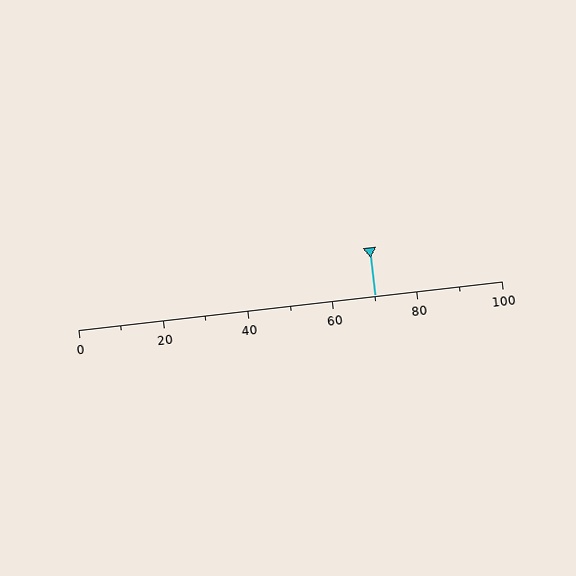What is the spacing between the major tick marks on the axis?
The major ticks are spaced 20 apart.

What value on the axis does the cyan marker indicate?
The marker indicates approximately 70.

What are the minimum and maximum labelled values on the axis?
The axis runs from 0 to 100.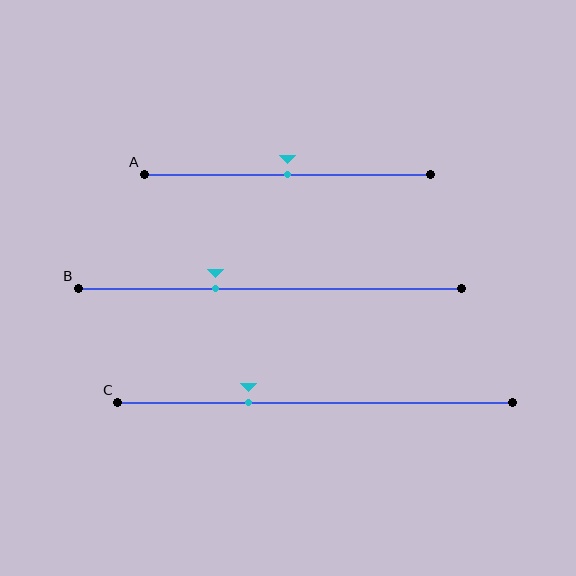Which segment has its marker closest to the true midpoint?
Segment A has its marker closest to the true midpoint.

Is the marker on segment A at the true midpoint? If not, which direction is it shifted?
Yes, the marker on segment A is at the true midpoint.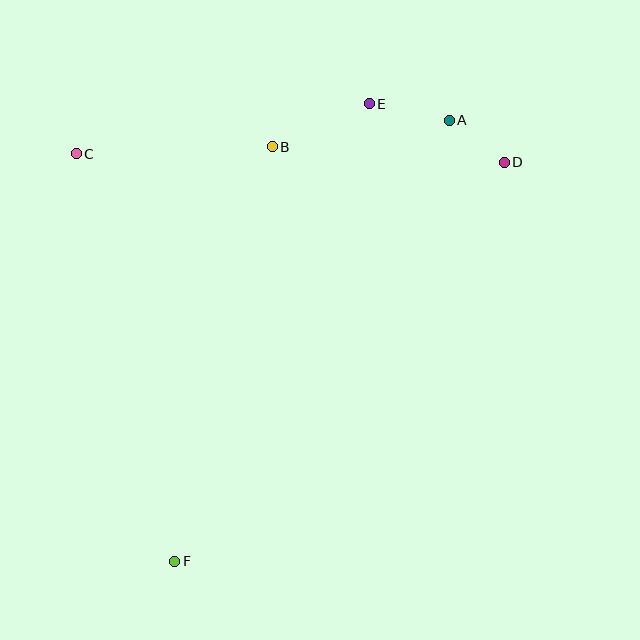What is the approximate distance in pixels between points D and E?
The distance between D and E is approximately 147 pixels.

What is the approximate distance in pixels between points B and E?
The distance between B and E is approximately 106 pixels.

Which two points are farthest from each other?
Points A and F are farthest from each other.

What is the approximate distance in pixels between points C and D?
The distance between C and D is approximately 428 pixels.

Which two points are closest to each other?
Points A and D are closest to each other.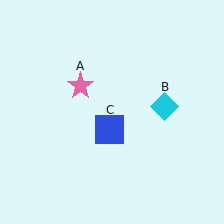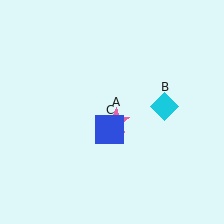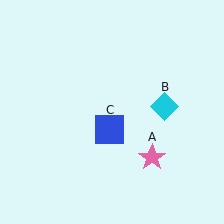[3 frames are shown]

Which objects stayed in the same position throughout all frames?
Cyan diamond (object B) and blue square (object C) remained stationary.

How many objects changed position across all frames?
1 object changed position: pink star (object A).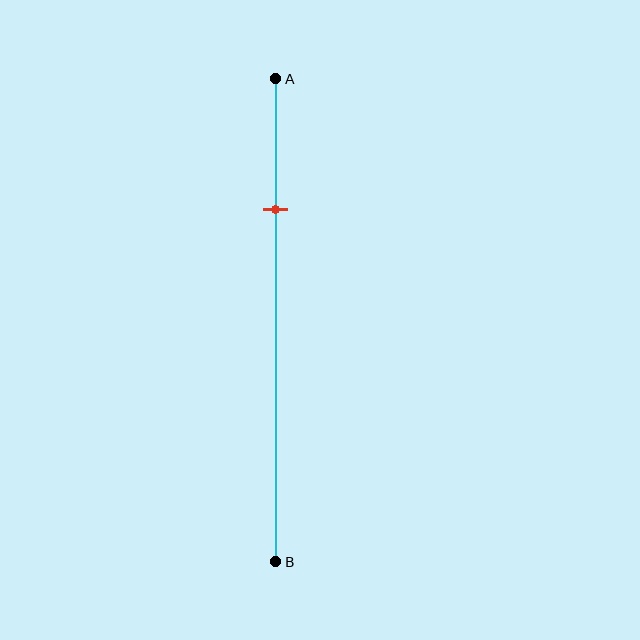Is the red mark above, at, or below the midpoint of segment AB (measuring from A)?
The red mark is above the midpoint of segment AB.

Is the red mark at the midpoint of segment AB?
No, the mark is at about 25% from A, not at the 50% midpoint.